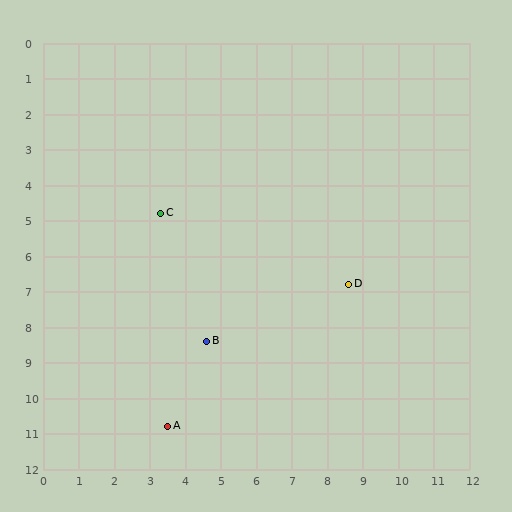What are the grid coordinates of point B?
Point B is at approximately (4.6, 8.4).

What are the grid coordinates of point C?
Point C is at approximately (3.3, 4.8).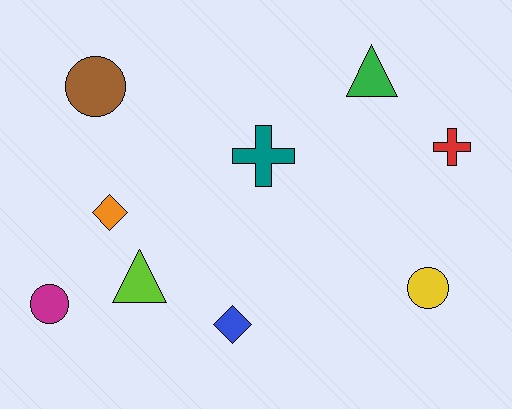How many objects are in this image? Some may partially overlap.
There are 9 objects.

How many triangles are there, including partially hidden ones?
There are 2 triangles.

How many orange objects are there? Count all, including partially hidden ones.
There is 1 orange object.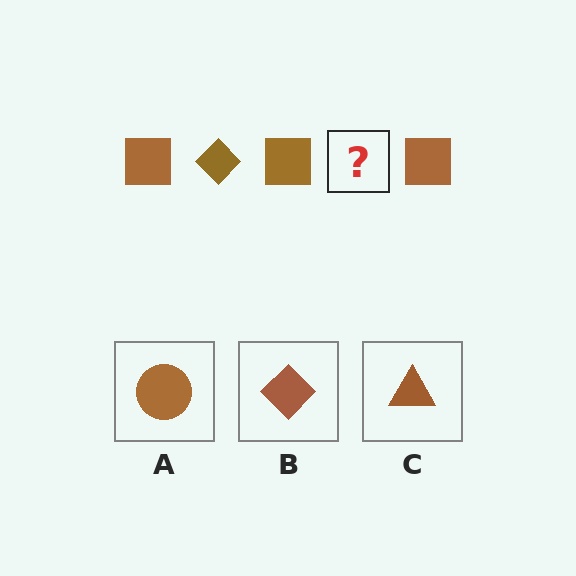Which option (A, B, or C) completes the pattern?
B.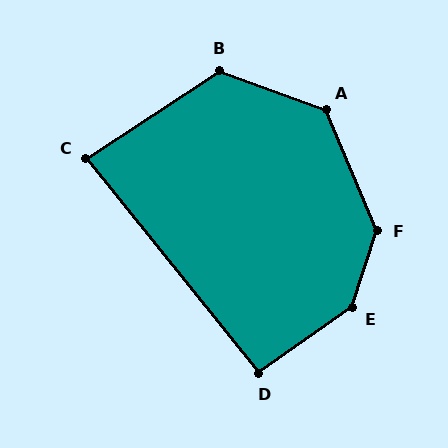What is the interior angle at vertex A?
Approximately 133 degrees (obtuse).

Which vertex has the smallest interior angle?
C, at approximately 84 degrees.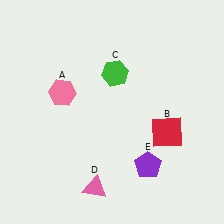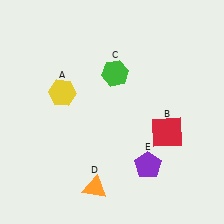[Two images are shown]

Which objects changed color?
A changed from pink to yellow. D changed from pink to orange.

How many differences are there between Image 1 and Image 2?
There are 2 differences between the two images.